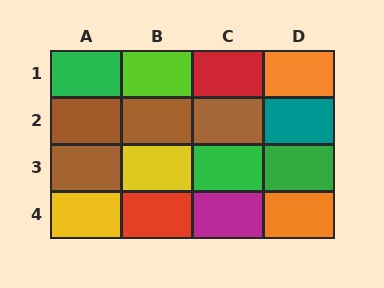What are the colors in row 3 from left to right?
Brown, yellow, green, green.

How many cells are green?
3 cells are green.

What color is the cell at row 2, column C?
Brown.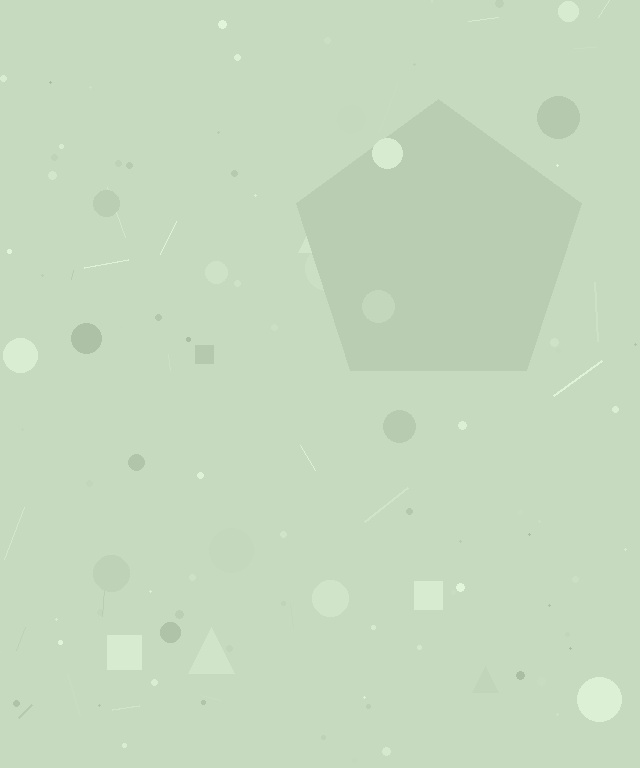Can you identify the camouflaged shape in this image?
The camouflaged shape is a pentagon.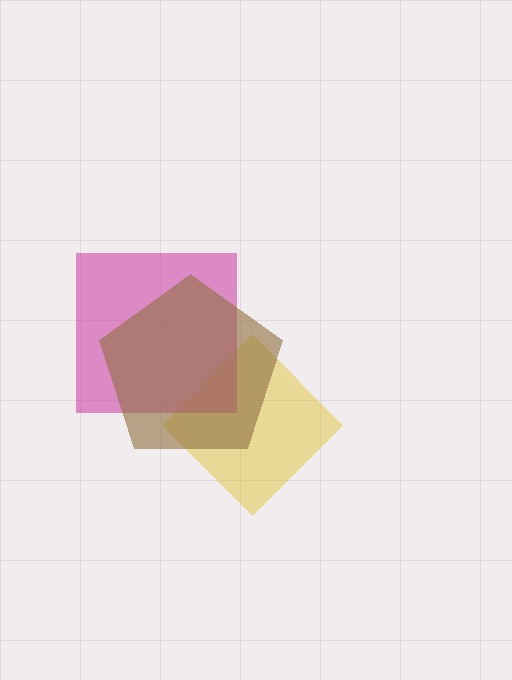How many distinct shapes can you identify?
There are 3 distinct shapes: a yellow diamond, a magenta square, a brown pentagon.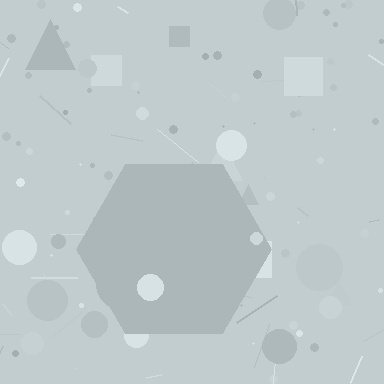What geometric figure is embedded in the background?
A hexagon is embedded in the background.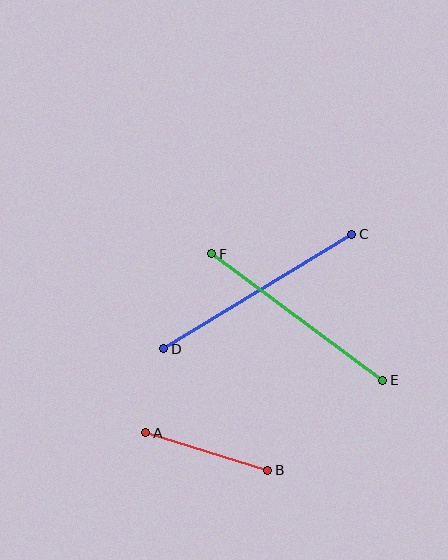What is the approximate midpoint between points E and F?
The midpoint is at approximately (297, 317) pixels.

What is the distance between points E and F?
The distance is approximately 213 pixels.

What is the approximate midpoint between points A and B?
The midpoint is at approximately (207, 452) pixels.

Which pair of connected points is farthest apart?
Points C and D are farthest apart.